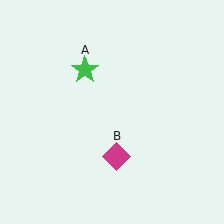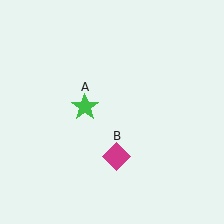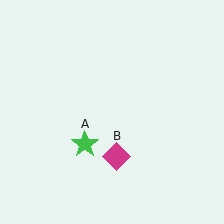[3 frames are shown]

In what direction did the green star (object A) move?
The green star (object A) moved down.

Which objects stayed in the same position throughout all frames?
Magenta diamond (object B) remained stationary.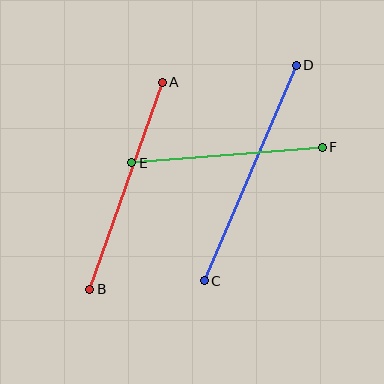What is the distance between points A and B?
The distance is approximately 219 pixels.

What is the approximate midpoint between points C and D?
The midpoint is at approximately (250, 173) pixels.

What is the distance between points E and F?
The distance is approximately 192 pixels.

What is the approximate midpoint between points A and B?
The midpoint is at approximately (126, 186) pixels.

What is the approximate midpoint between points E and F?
The midpoint is at approximately (227, 155) pixels.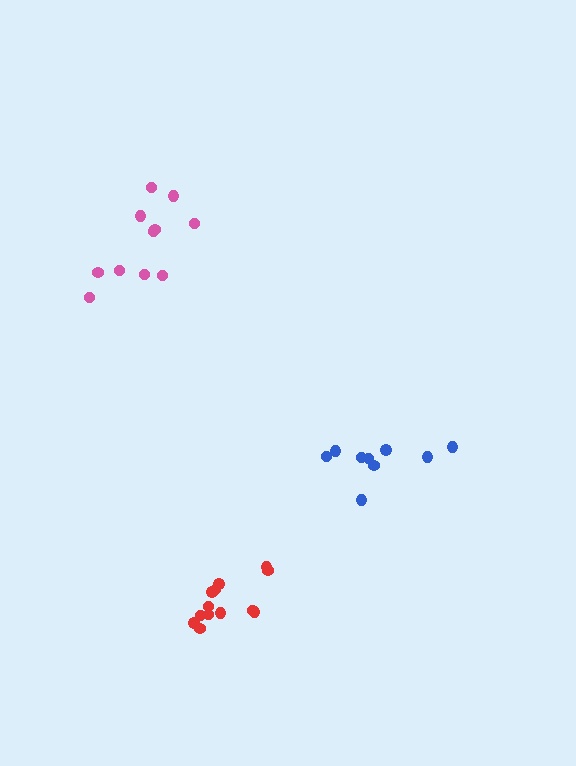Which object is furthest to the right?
The blue cluster is rightmost.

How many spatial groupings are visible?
There are 3 spatial groupings.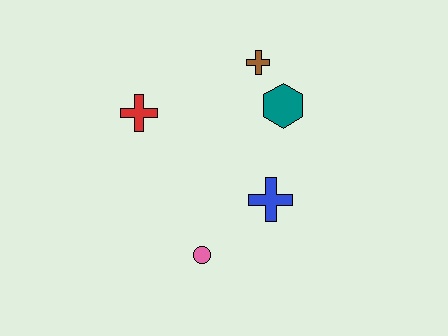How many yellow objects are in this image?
There are no yellow objects.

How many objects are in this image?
There are 5 objects.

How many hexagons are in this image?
There is 1 hexagon.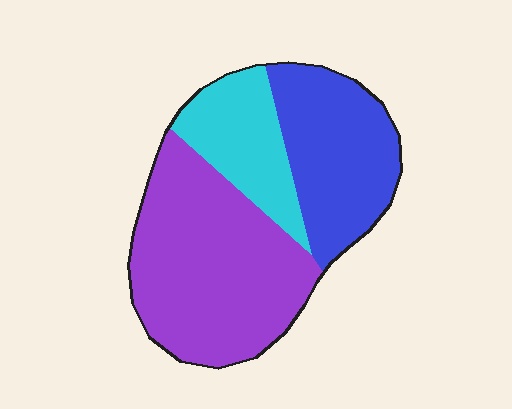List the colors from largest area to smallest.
From largest to smallest: purple, blue, cyan.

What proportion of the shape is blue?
Blue takes up about one third (1/3) of the shape.